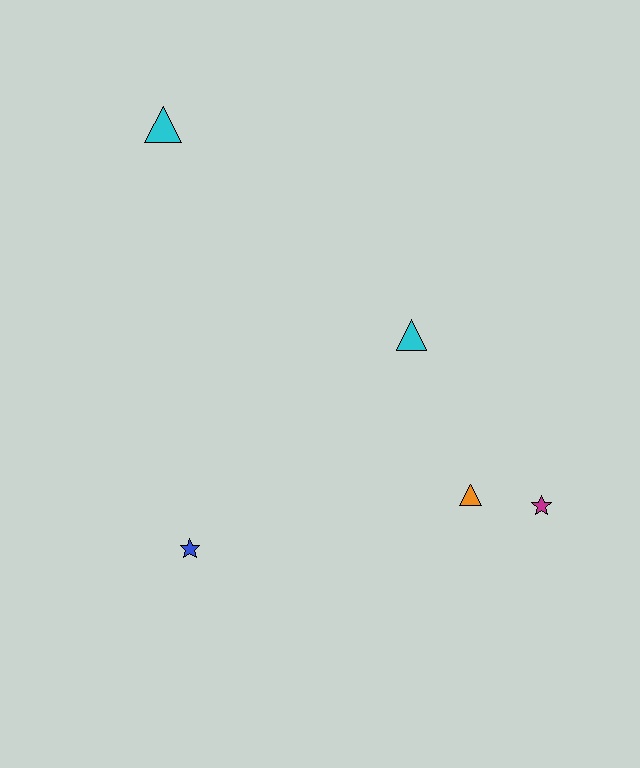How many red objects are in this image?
There are no red objects.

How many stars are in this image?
There are 2 stars.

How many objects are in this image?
There are 5 objects.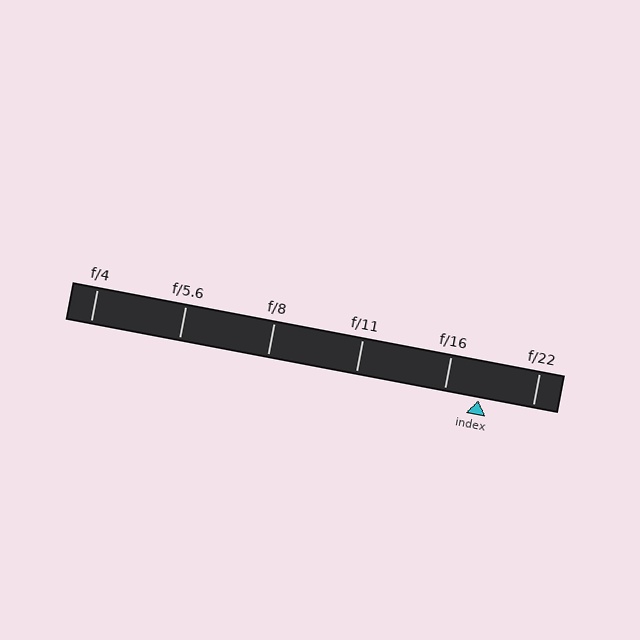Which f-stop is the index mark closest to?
The index mark is closest to f/16.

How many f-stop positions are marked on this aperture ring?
There are 6 f-stop positions marked.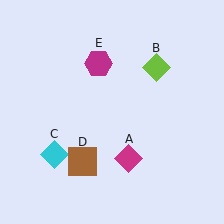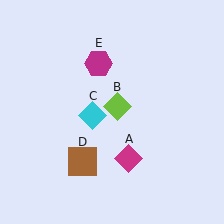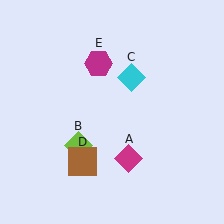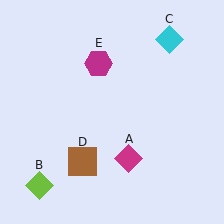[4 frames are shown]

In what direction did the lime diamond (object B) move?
The lime diamond (object B) moved down and to the left.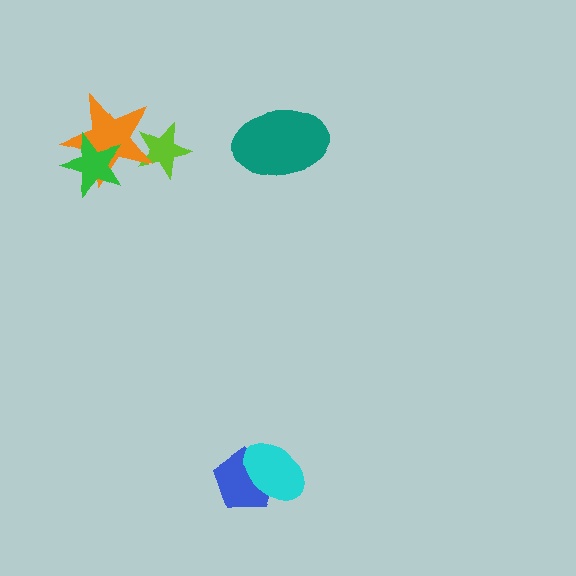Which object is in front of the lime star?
The orange star is in front of the lime star.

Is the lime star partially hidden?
Yes, it is partially covered by another shape.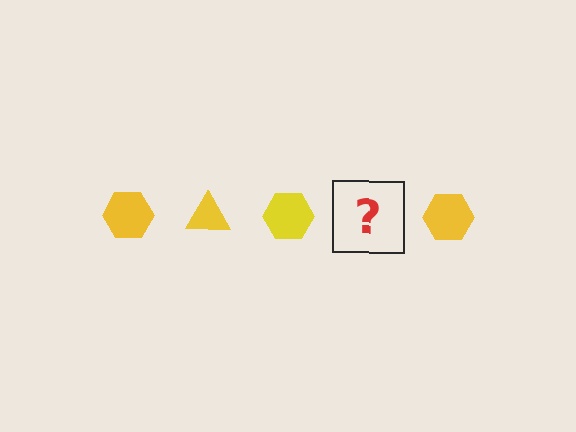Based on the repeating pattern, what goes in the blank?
The blank should be a yellow triangle.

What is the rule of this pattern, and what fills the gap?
The rule is that the pattern cycles through hexagon, triangle shapes in yellow. The gap should be filled with a yellow triangle.